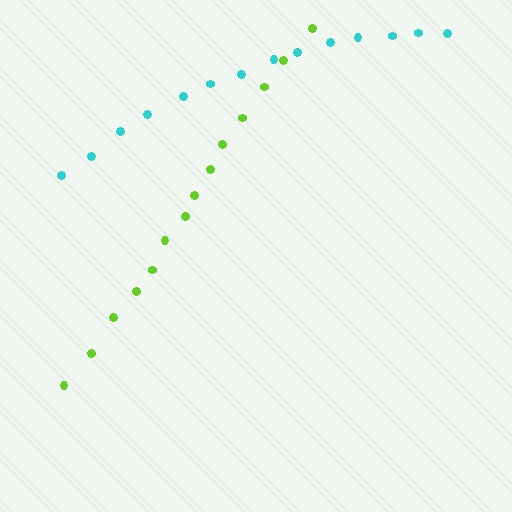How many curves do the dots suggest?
There are 2 distinct paths.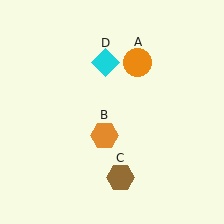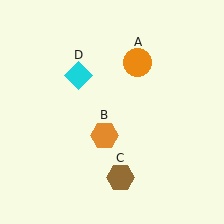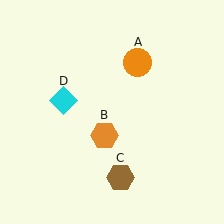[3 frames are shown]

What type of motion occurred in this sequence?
The cyan diamond (object D) rotated counterclockwise around the center of the scene.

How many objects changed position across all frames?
1 object changed position: cyan diamond (object D).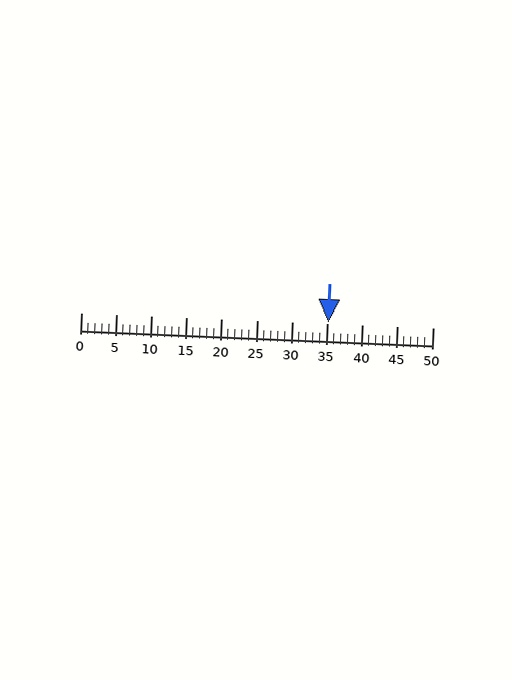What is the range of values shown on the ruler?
The ruler shows values from 0 to 50.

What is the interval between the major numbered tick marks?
The major tick marks are spaced 5 units apart.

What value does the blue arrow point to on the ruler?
The blue arrow points to approximately 35.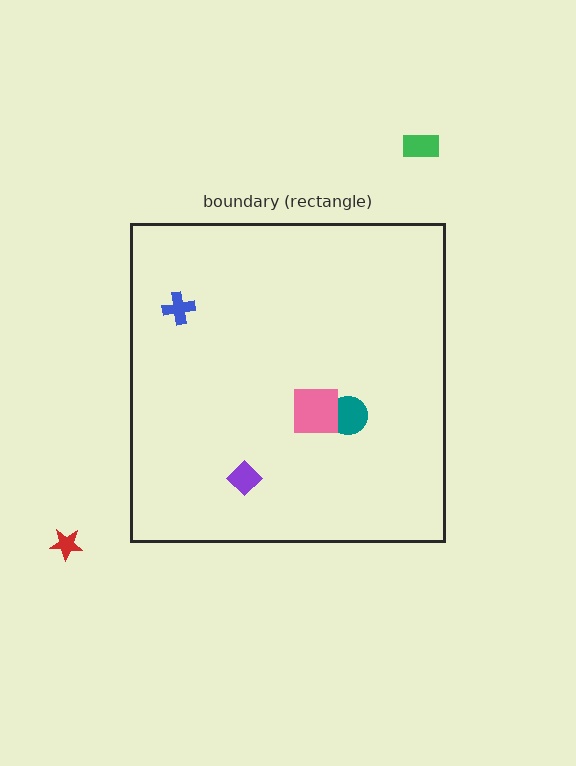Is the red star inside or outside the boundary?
Outside.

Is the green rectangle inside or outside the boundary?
Outside.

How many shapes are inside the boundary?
4 inside, 2 outside.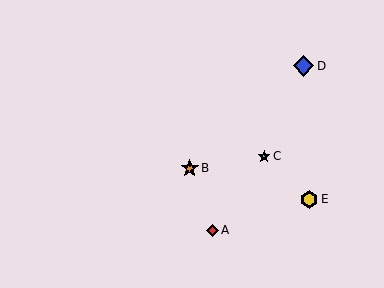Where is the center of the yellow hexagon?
The center of the yellow hexagon is at (309, 199).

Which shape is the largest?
The blue diamond (labeled D) is the largest.